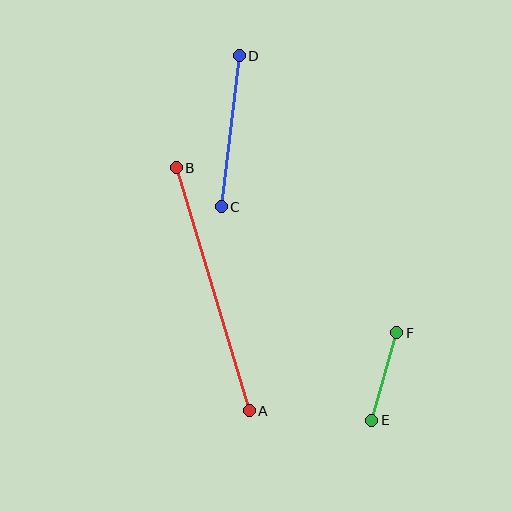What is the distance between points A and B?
The distance is approximately 254 pixels.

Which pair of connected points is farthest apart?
Points A and B are farthest apart.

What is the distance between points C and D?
The distance is approximately 152 pixels.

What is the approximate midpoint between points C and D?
The midpoint is at approximately (230, 131) pixels.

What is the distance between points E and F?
The distance is approximately 91 pixels.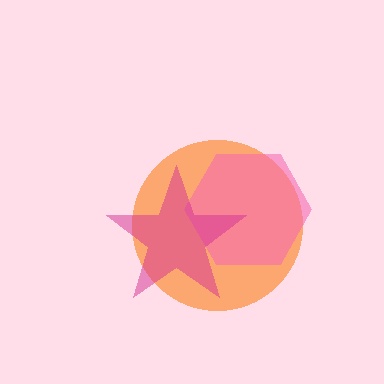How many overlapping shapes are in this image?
There are 3 overlapping shapes in the image.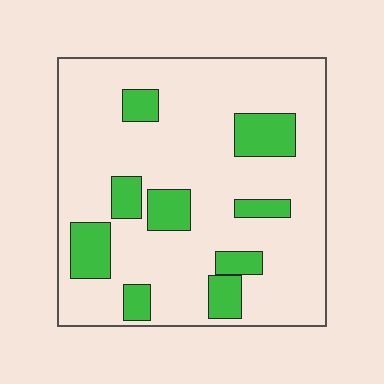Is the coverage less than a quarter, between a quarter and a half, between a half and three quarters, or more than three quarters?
Less than a quarter.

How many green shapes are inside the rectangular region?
9.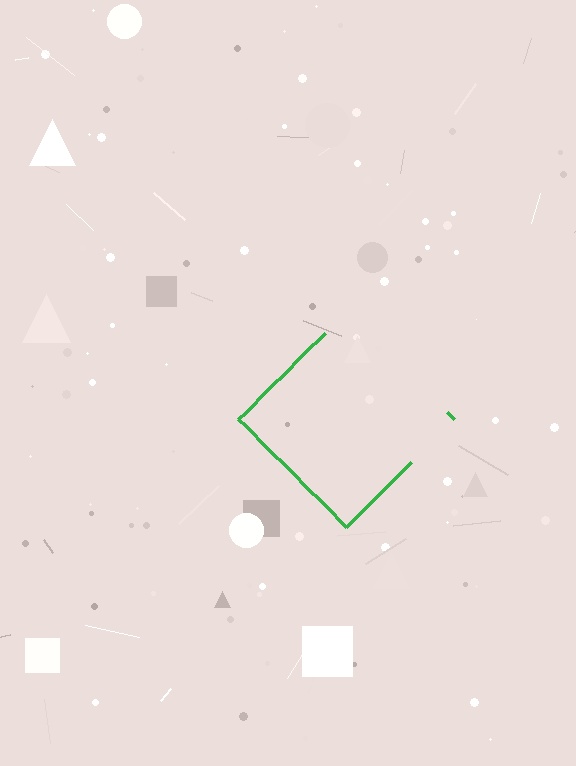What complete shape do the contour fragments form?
The contour fragments form a diamond.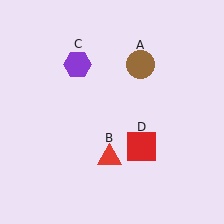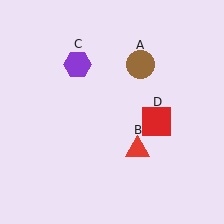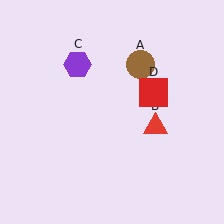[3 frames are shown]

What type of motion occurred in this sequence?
The red triangle (object B), red square (object D) rotated counterclockwise around the center of the scene.